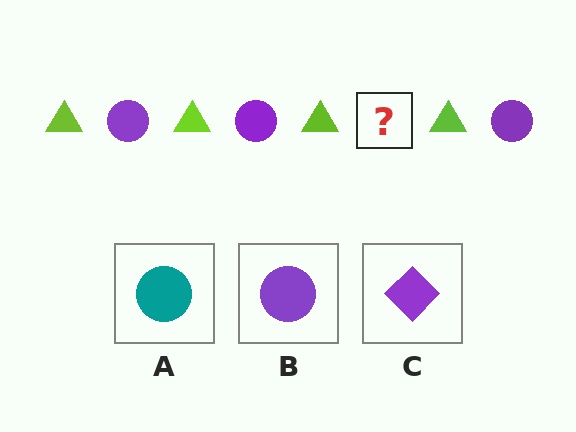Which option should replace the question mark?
Option B.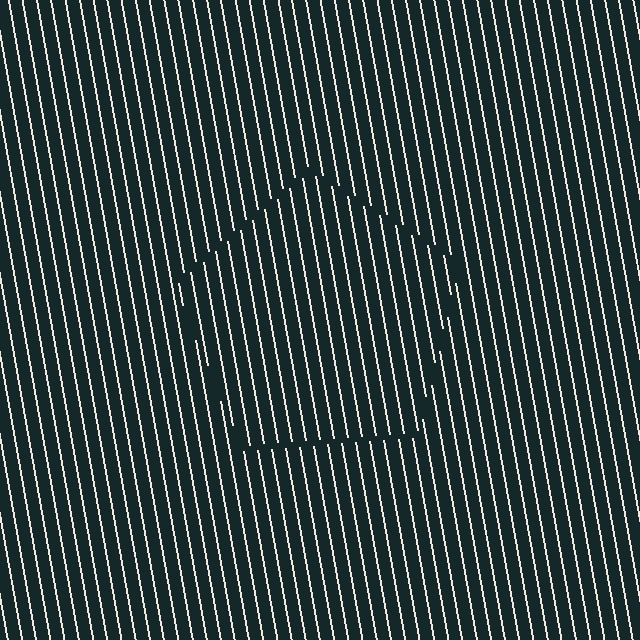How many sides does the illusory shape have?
5 sides — the line-ends trace a pentagon.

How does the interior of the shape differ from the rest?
The interior of the shape contains the same grating, shifted by half a period — the contour is defined by the phase discontinuity where line-ends from the inner and outer gratings abut.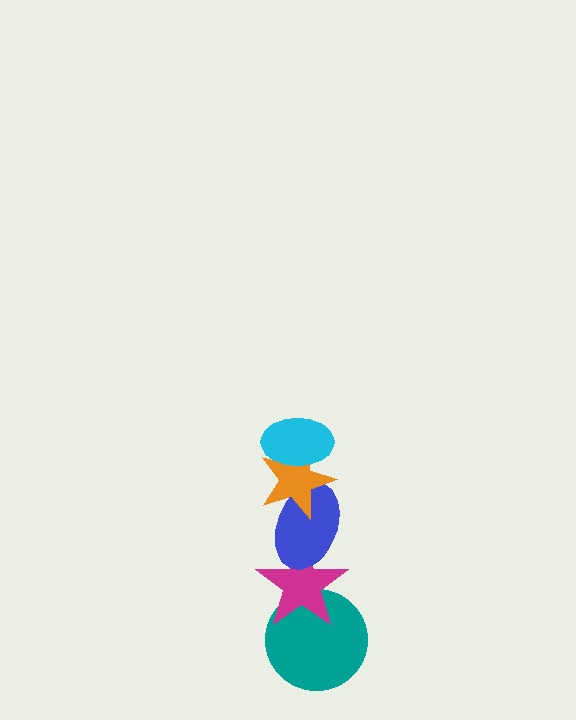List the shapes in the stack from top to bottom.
From top to bottom: the cyan ellipse, the orange star, the blue ellipse, the magenta star, the teal circle.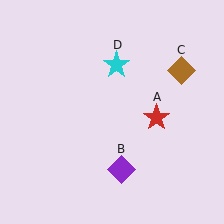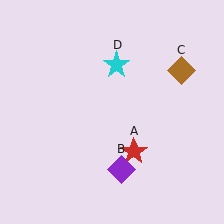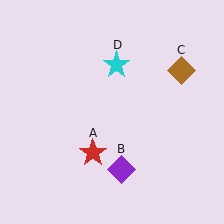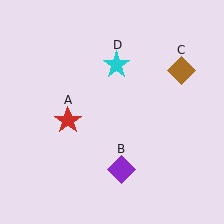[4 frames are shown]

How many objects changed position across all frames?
1 object changed position: red star (object A).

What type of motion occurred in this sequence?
The red star (object A) rotated clockwise around the center of the scene.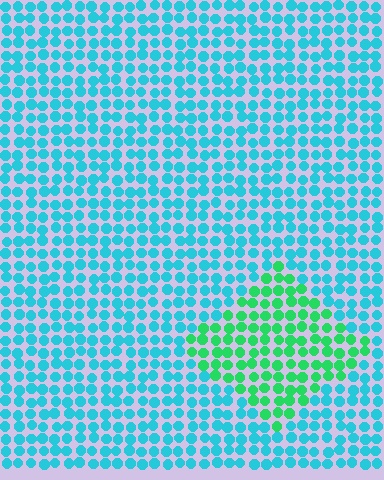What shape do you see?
I see a diamond.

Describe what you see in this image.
The image is filled with small cyan elements in a uniform arrangement. A diamond-shaped region is visible where the elements are tinted to a slightly different hue, forming a subtle color boundary.